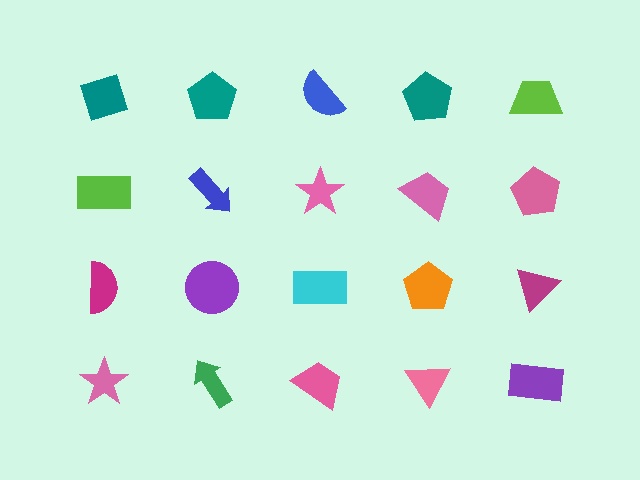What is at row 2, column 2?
A blue arrow.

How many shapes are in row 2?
5 shapes.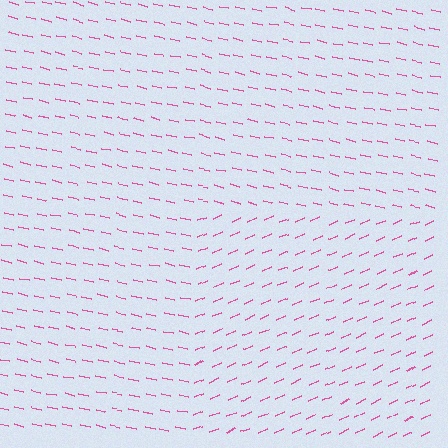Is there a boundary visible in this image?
Yes, there is a texture boundary formed by a change in line orientation.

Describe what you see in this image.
The image is filled with small pink line segments. A rectangle region in the image has lines oriented differently from the surrounding lines, creating a visible texture boundary.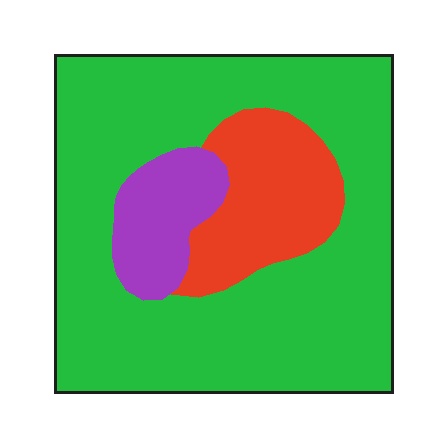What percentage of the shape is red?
Red covers around 15% of the shape.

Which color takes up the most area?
Green, at roughly 70%.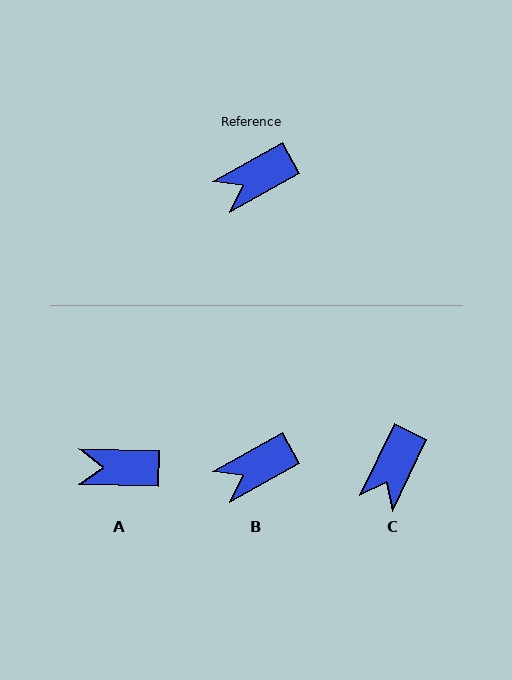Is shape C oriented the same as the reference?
No, it is off by about 35 degrees.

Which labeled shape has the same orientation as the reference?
B.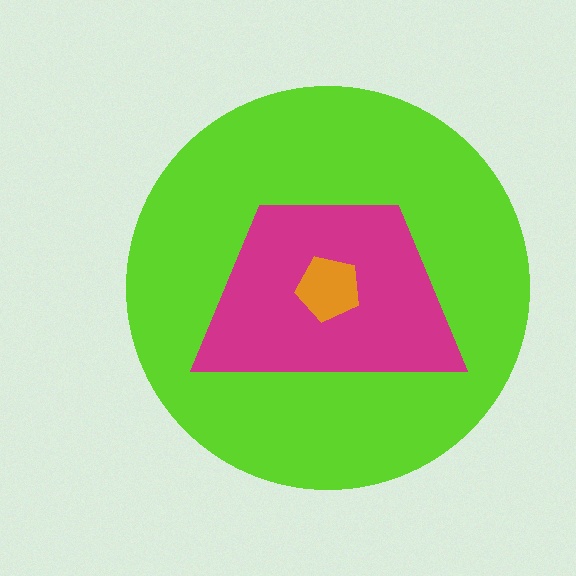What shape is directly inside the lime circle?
The magenta trapezoid.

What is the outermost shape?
The lime circle.